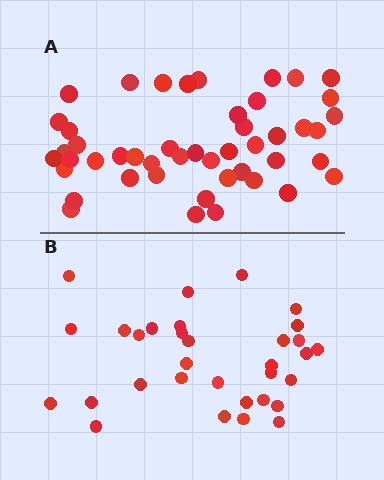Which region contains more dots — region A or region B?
Region A (the top region) has more dots.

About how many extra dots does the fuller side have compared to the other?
Region A has approximately 15 more dots than region B.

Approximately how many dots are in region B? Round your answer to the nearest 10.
About 30 dots. (The exact count is 32, which rounds to 30.)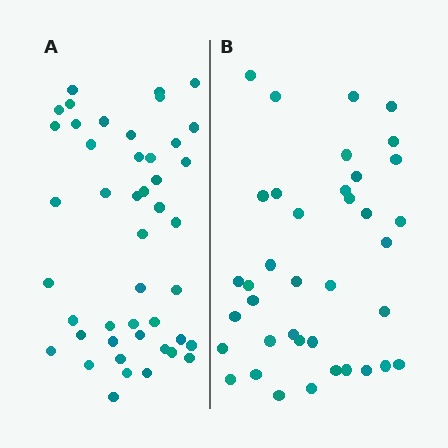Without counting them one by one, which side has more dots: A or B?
Region A (the left region) has more dots.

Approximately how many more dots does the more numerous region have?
Region A has roughly 8 or so more dots than region B.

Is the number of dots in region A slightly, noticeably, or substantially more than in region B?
Region A has only slightly more — the two regions are fairly close. The ratio is roughly 1.2 to 1.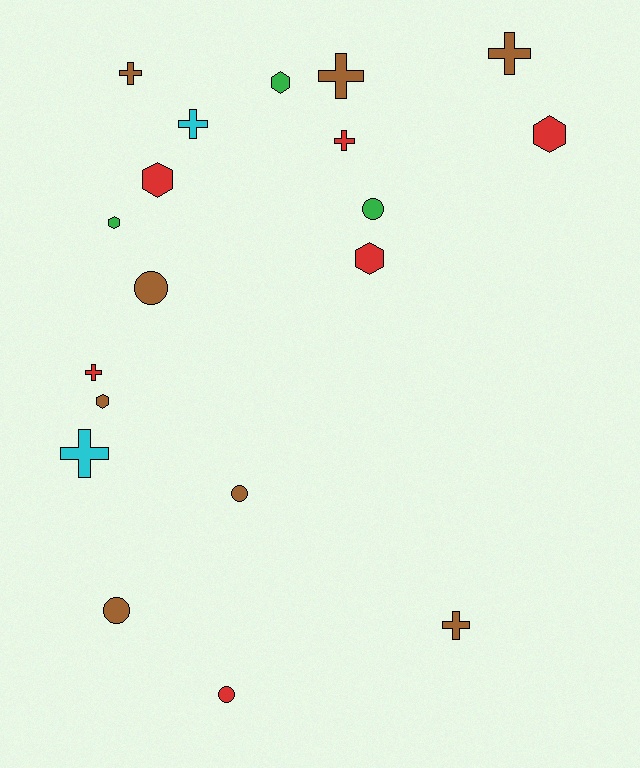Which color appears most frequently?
Brown, with 8 objects.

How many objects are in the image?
There are 19 objects.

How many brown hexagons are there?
There is 1 brown hexagon.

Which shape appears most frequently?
Cross, with 8 objects.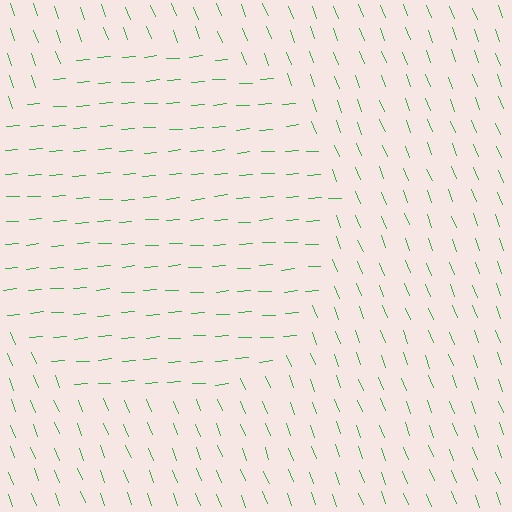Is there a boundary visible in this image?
Yes, there is a texture boundary formed by a change in line orientation.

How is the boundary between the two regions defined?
The boundary is defined purely by a change in line orientation (approximately 73 degrees difference). All lines are the same color and thickness.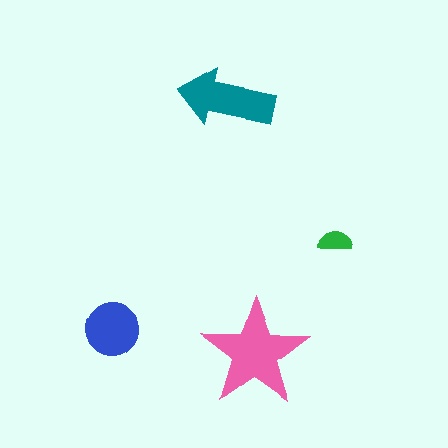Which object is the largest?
The pink star.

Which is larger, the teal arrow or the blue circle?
The teal arrow.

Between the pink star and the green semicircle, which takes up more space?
The pink star.